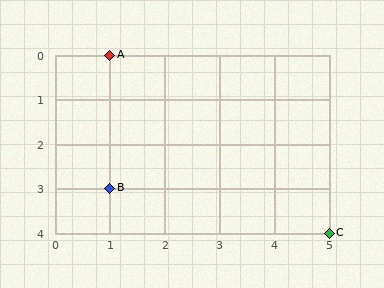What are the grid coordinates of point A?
Point A is at grid coordinates (1, 0).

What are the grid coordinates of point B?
Point B is at grid coordinates (1, 3).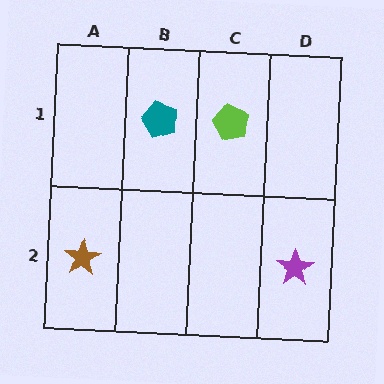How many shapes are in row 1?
2 shapes.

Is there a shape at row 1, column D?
No, that cell is empty.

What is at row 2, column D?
A purple star.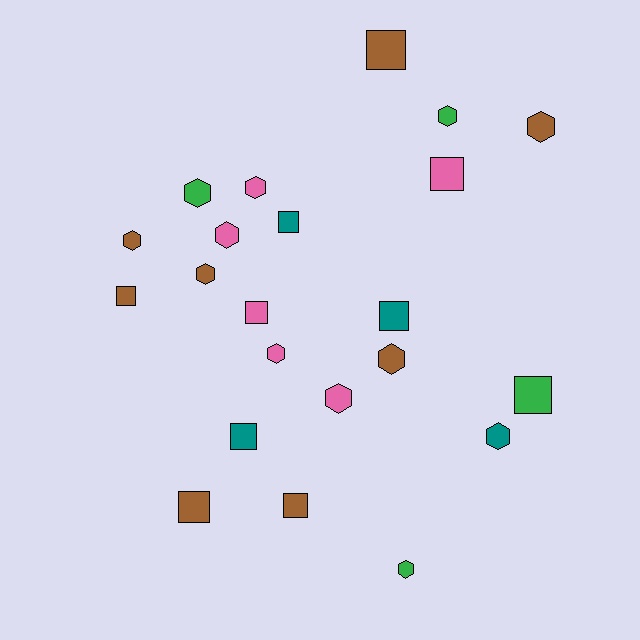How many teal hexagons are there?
There is 1 teal hexagon.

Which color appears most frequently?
Brown, with 8 objects.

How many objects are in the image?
There are 22 objects.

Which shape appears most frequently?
Hexagon, with 12 objects.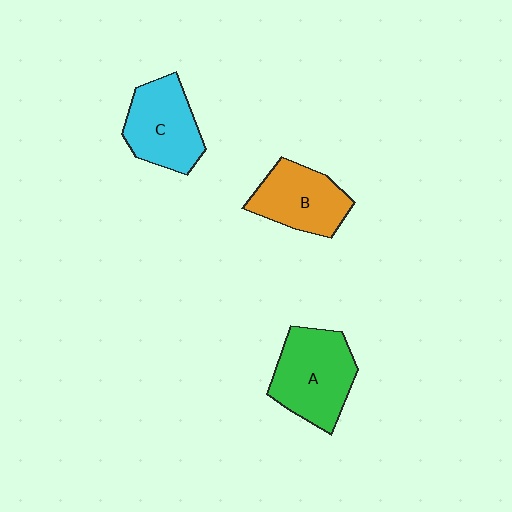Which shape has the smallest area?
Shape B (orange).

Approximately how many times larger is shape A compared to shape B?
Approximately 1.2 times.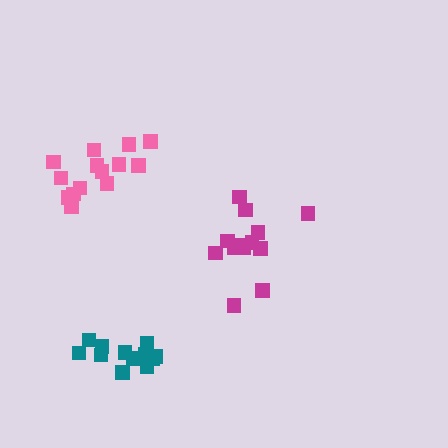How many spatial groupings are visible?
There are 3 spatial groupings.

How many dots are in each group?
Group 1: 12 dots, Group 2: 14 dots, Group 3: 13 dots (39 total).